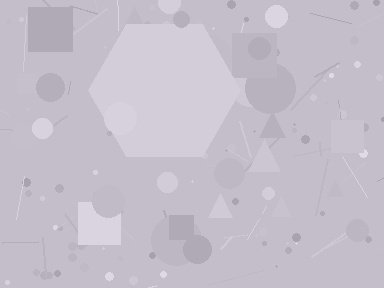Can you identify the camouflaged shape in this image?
The camouflaged shape is a hexagon.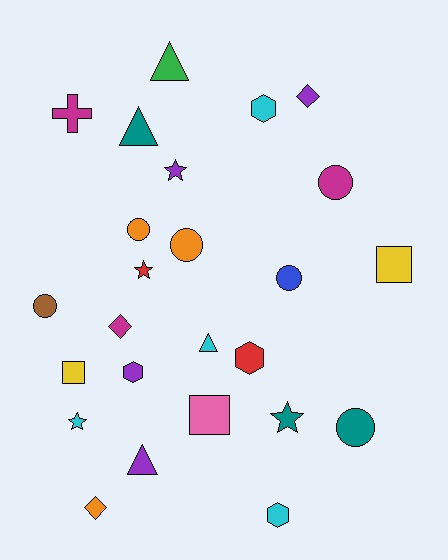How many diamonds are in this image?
There are 3 diamonds.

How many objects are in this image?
There are 25 objects.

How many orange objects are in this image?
There are 3 orange objects.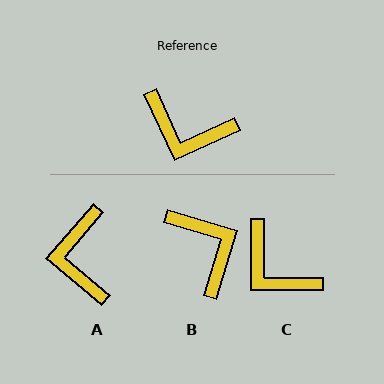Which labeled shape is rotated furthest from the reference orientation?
B, about 138 degrees away.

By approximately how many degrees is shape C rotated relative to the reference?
Approximately 25 degrees clockwise.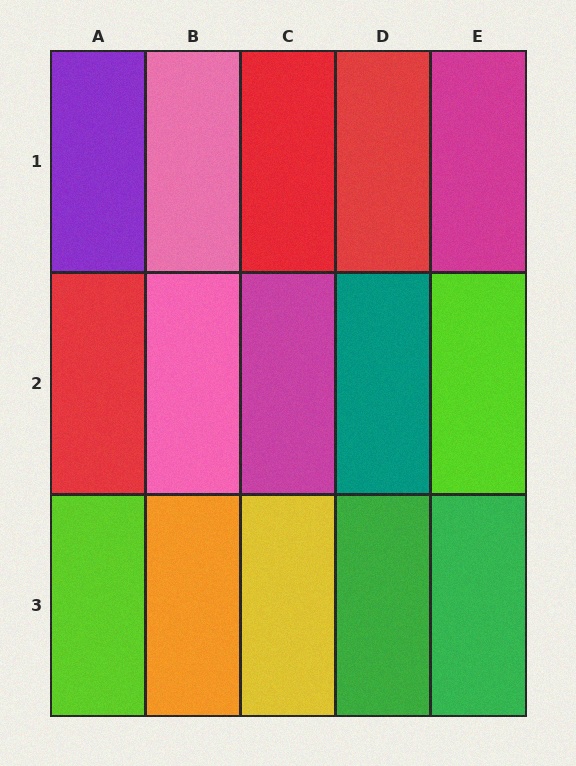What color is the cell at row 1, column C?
Red.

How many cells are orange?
1 cell is orange.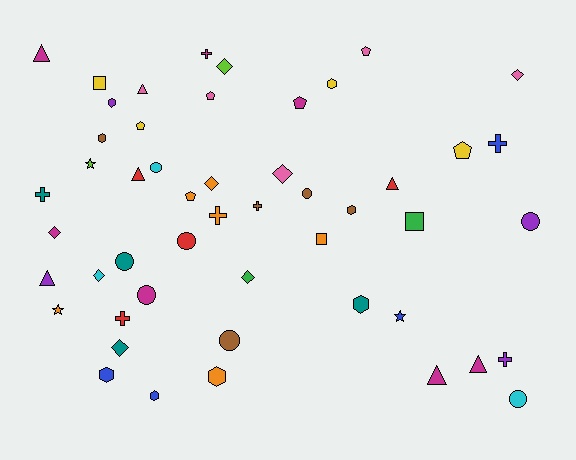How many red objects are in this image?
There are 4 red objects.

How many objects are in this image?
There are 50 objects.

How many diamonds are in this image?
There are 8 diamonds.